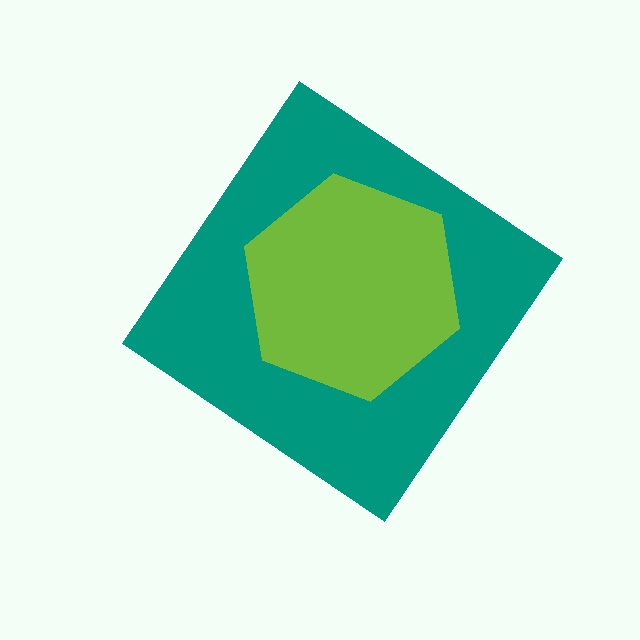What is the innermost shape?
The lime hexagon.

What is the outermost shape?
The teal diamond.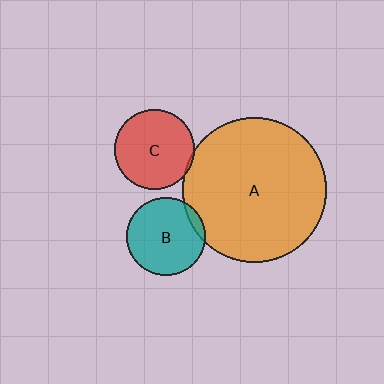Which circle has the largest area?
Circle A (orange).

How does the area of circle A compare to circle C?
Approximately 3.3 times.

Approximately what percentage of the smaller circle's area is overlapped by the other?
Approximately 5%.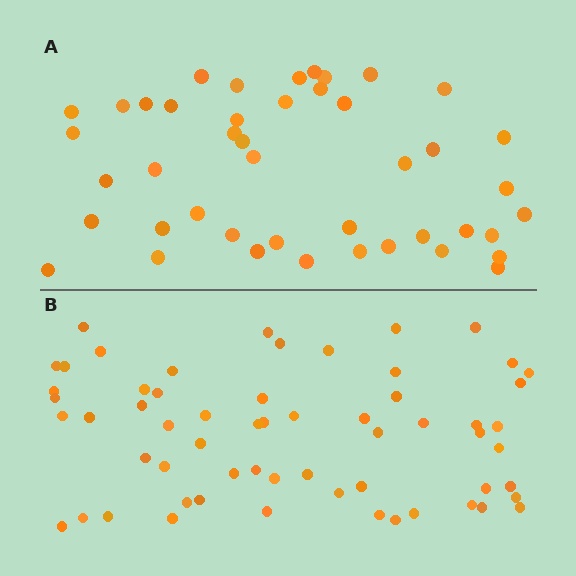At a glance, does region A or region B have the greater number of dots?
Region B (the bottom region) has more dots.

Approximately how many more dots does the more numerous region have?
Region B has approximately 15 more dots than region A.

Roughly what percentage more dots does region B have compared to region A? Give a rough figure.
About 35% more.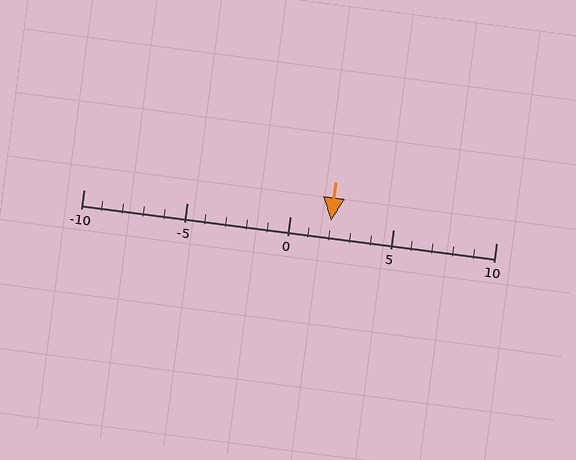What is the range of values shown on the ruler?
The ruler shows values from -10 to 10.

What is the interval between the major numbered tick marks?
The major tick marks are spaced 5 units apart.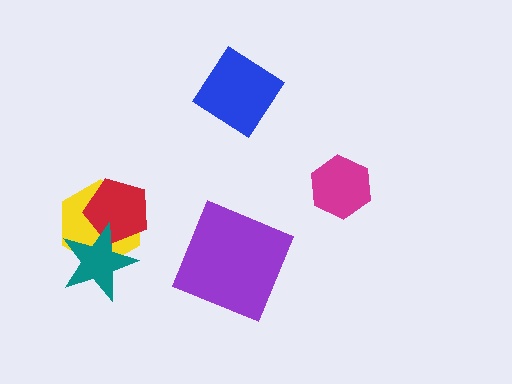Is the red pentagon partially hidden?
Yes, it is partially covered by another shape.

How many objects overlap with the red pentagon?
2 objects overlap with the red pentagon.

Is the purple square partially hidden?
No, no other shape covers it.